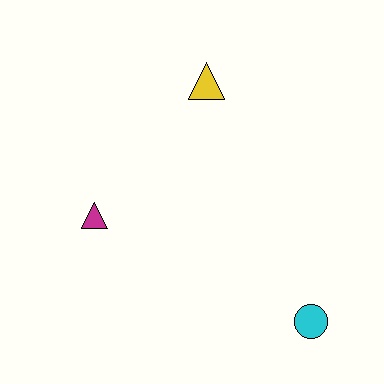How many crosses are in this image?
There are no crosses.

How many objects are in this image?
There are 3 objects.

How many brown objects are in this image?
There are no brown objects.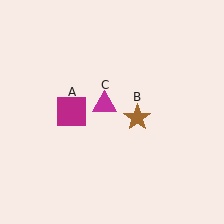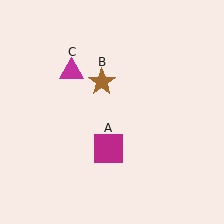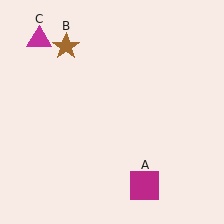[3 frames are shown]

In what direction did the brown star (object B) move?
The brown star (object B) moved up and to the left.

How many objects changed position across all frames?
3 objects changed position: magenta square (object A), brown star (object B), magenta triangle (object C).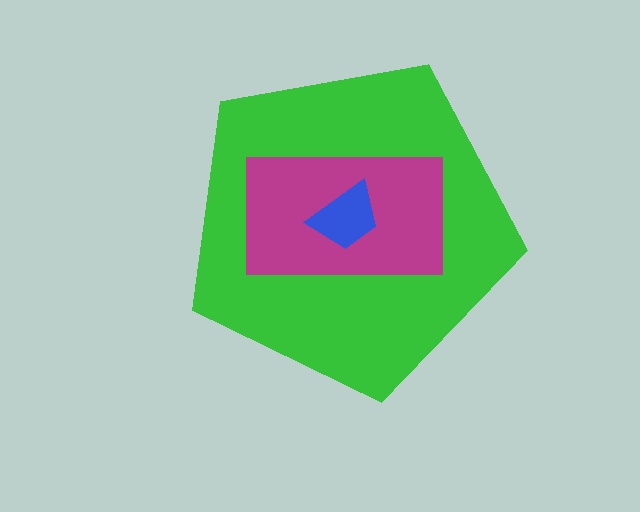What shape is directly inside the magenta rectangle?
The blue trapezoid.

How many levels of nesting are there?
3.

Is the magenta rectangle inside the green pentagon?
Yes.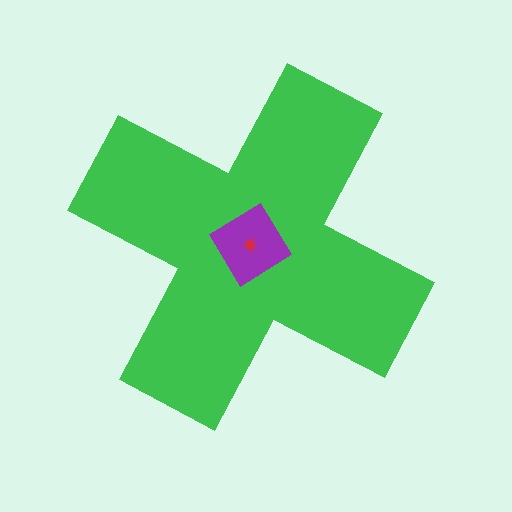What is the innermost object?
The red star.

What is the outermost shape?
The green cross.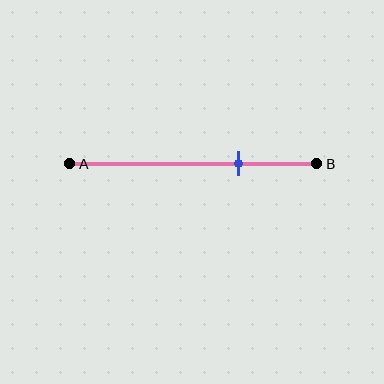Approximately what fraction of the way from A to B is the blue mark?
The blue mark is approximately 70% of the way from A to B.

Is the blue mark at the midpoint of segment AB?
No, the mark is at about 70% from A, not at the 50% midpoint.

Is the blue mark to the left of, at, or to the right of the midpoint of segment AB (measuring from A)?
The blue mark is to the right of the midpoint of segment AB.